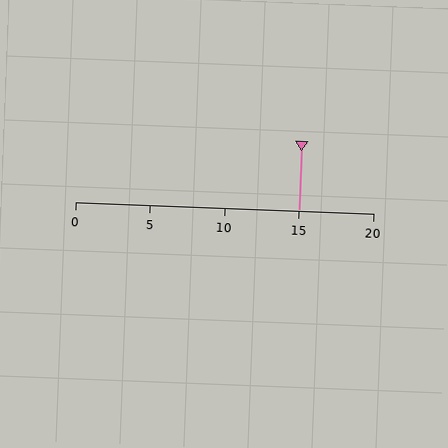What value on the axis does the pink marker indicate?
The marker indicates approximately 15.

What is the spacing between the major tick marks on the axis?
The major ticks are spaced 5 apart.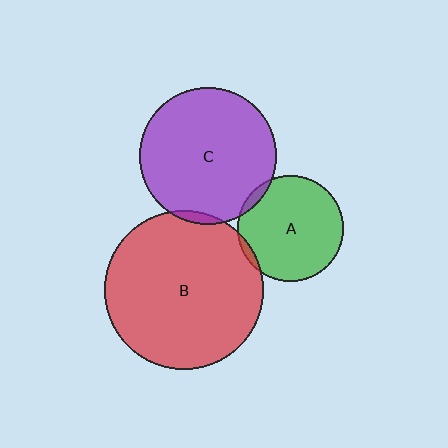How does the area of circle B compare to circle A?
Approximately 2.3 times.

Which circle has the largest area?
Circle B (red).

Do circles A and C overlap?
Yes.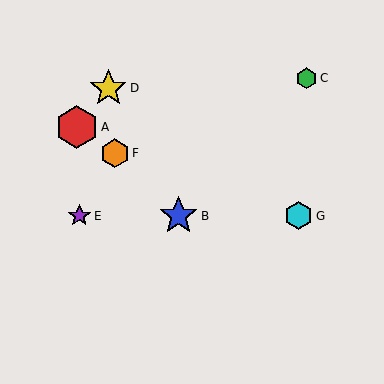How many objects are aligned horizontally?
3 objects (B, E, G) are aligned horizontally.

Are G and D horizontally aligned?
No, G is at y≈216 and D is at y≈88.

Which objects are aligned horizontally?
Objects B, E, G are aligned horizontally.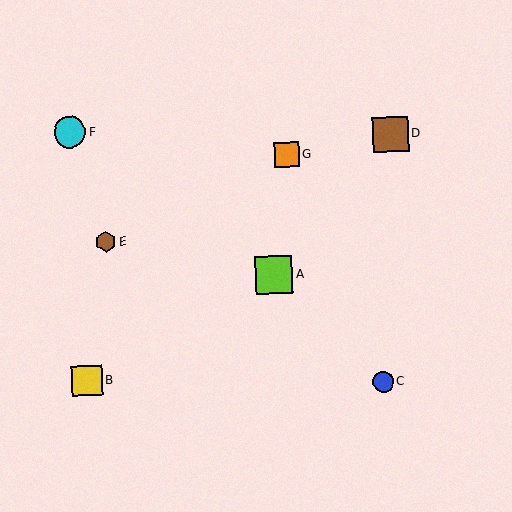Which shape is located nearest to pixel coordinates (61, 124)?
The cyan circle (labeled F) at (70, 132) is nearest to that location.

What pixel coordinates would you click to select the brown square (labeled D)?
Click at (391, 135) to select the brown square D.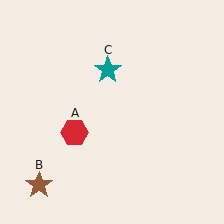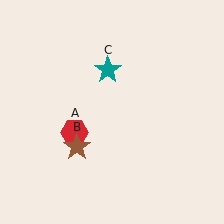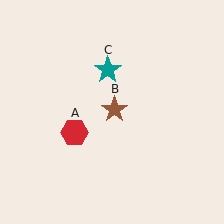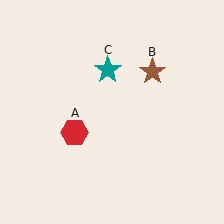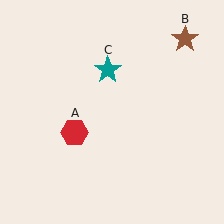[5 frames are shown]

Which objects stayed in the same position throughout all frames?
Red hexagon (object A) and teal star (object C) remained stationary.